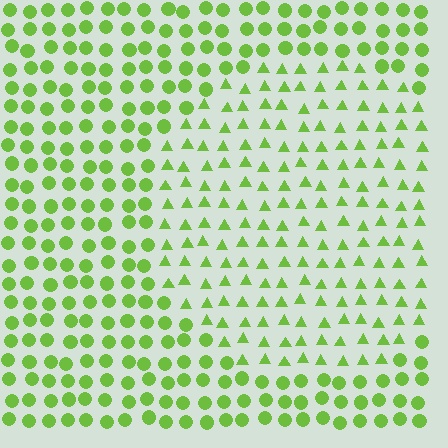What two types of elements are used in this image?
The image uses triangles inside the circle region and circles outside it.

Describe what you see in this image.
The image is filled with small lime elements arranged in a uniform grid. A circle-shaped region contains triangles, while the surrounding area contains circles. The boundary is defined purely by the change in element shape.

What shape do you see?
I see a circle.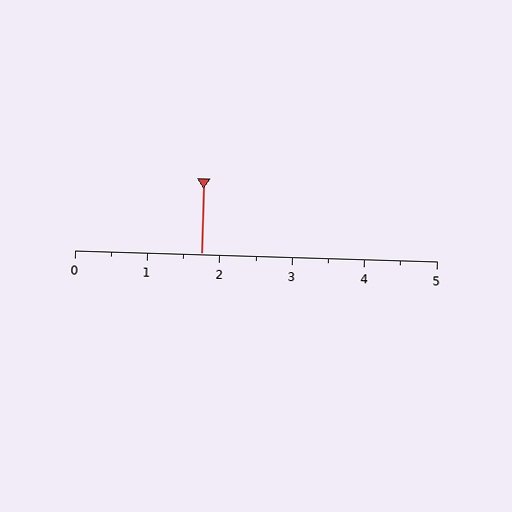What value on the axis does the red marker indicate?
The marker indicates approximately 1.8.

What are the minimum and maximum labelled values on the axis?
The axis runs from 0 to 5.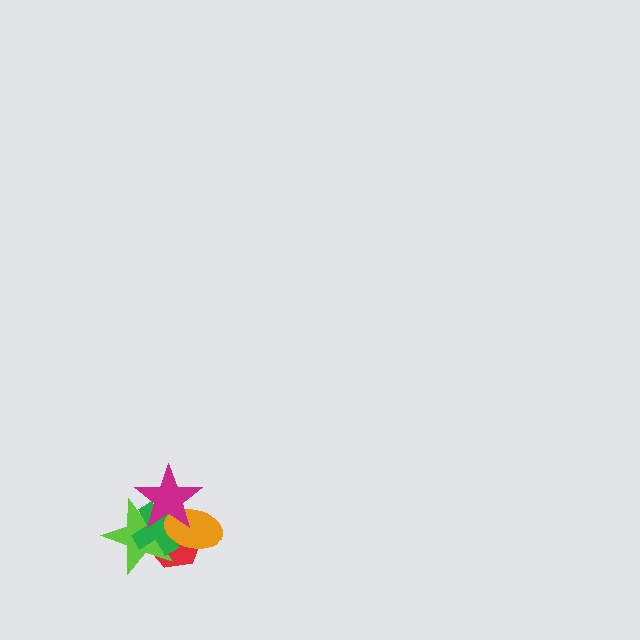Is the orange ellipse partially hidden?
Yes, it is partially covered by another shape.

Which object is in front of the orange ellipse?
The magenta star is in front of the orange ellipse.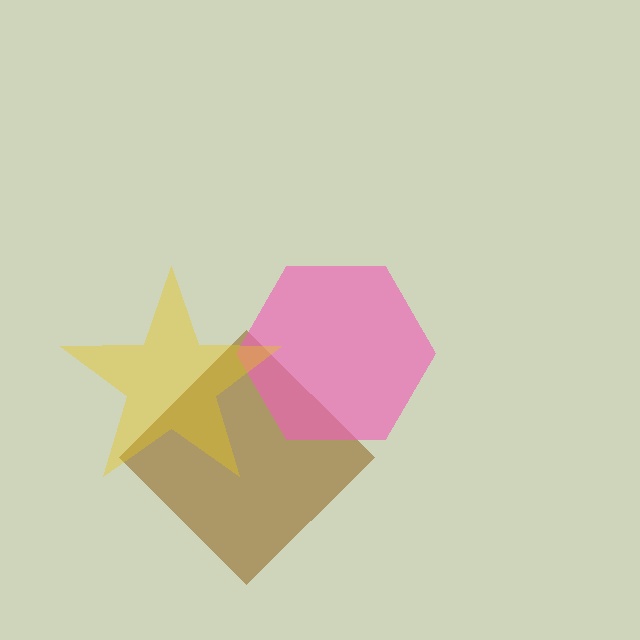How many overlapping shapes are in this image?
There are 3 overlapping shapes in the image.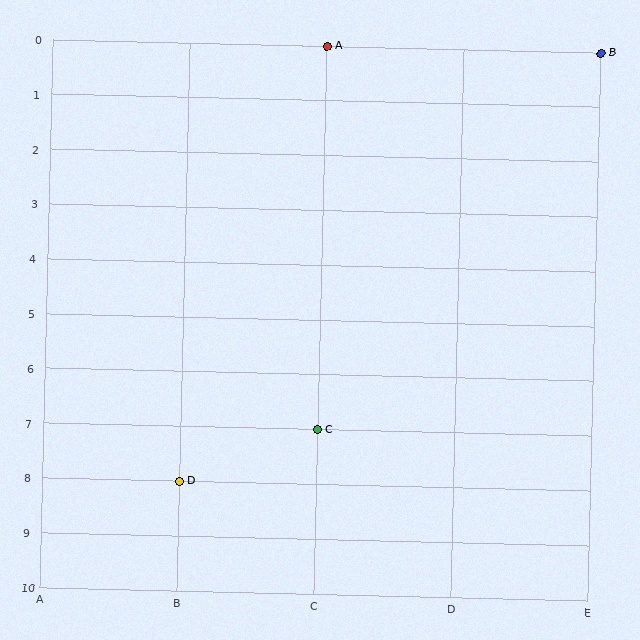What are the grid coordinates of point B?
Point B is at grid coordinates (E, 0).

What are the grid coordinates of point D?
Point D is at grid coordinates (B, 8).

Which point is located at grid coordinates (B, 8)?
Point D is at (B, 8).